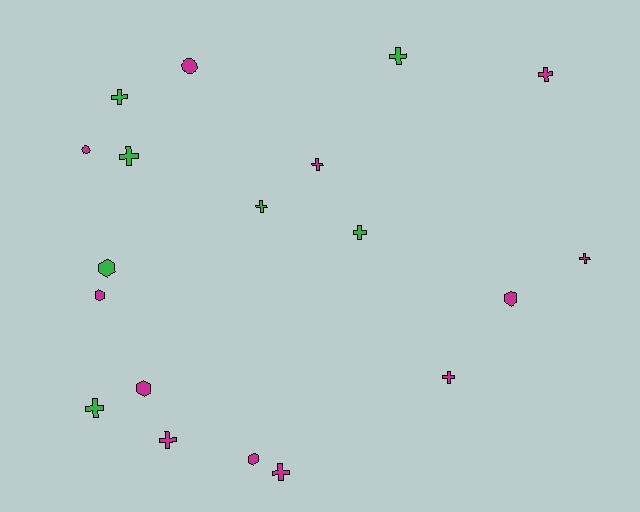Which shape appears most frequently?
Cross, with 12 objects.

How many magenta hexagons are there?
There are 4 magenta hexagons.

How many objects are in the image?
There are 19 objects.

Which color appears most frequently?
Magenta, with 12 objects.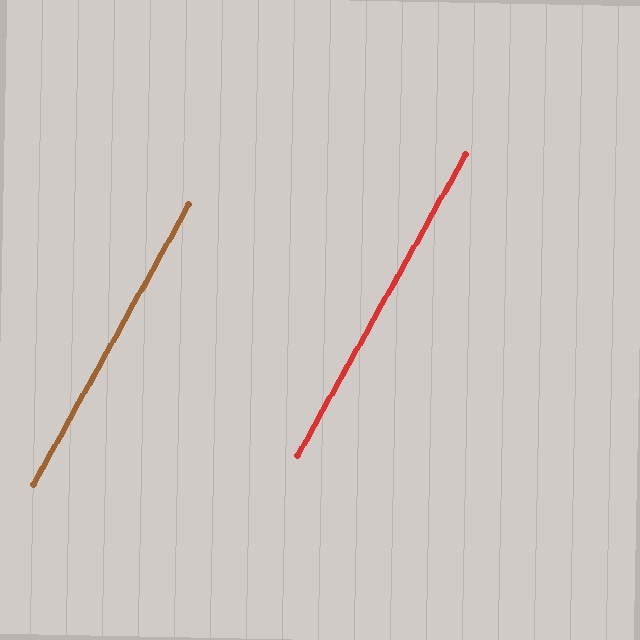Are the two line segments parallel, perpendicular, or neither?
Parallel — their directions differ by only 0.0°.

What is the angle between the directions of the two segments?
Approximately 0 degrees.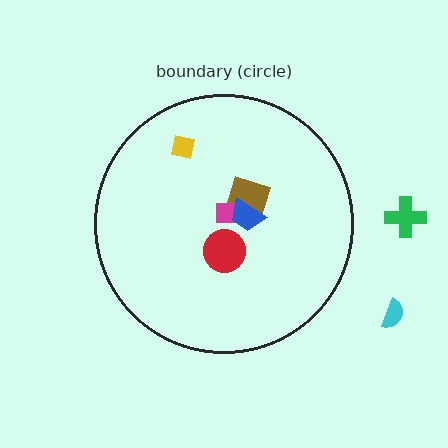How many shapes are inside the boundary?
5 inside, 2 outside.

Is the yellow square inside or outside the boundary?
Inside.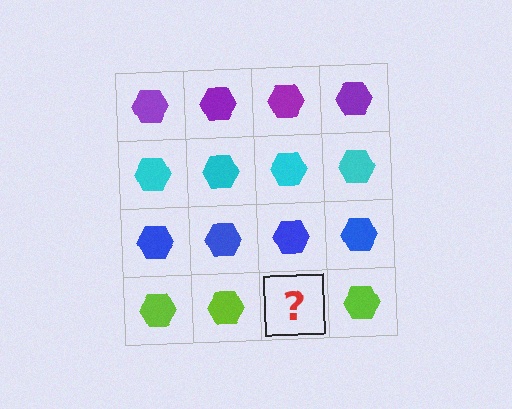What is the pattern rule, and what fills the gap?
The rule is that each row has a consistent color. The gap should be filled with a lime hexagon.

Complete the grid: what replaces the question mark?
The question mark should be replaced with a lime hexagon.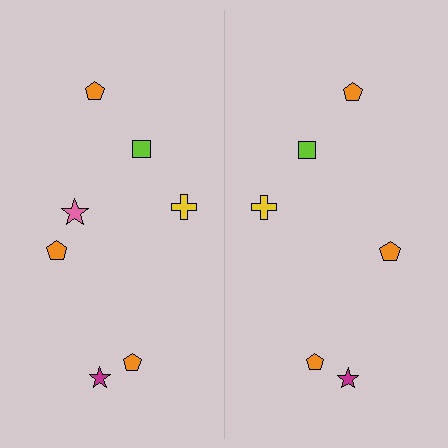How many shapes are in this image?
There are 13 shapes in this image.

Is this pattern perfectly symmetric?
No, the pattern is not perfectly symmetric. A pink star is missing from the right side.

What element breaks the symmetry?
A pink star is missing from the right side.